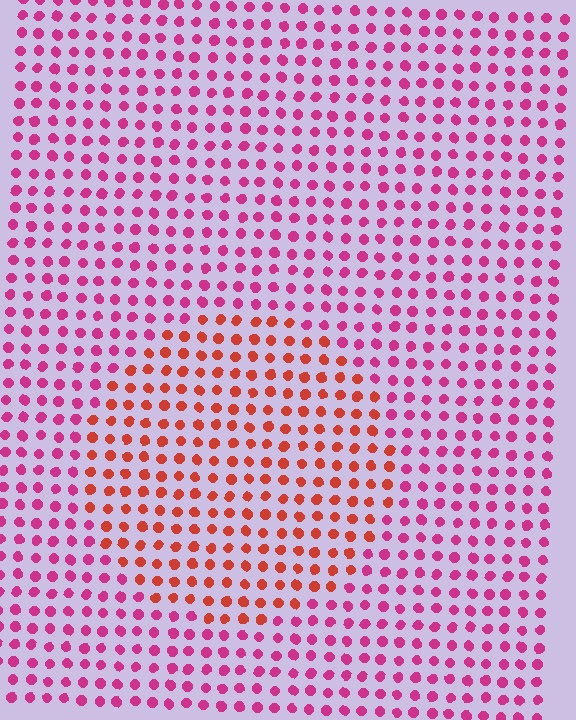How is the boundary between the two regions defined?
The boundary is defined purely by a slight shift in hue (about 39 degrees). Spacing, size, and orientation are identical on both sides.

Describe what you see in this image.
The image is filled with small magenta elements in a uniform arrangement. A circle-shaped region is visible where the elements are tinted to a slightly different hue, forming a subtle color boundary.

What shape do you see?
I see a circle.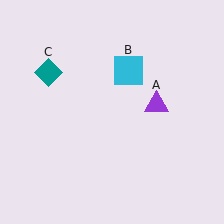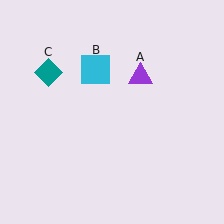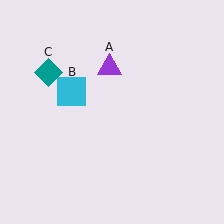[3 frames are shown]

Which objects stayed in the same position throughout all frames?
Teal diamond (object C) remained stationary.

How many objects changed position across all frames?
2 objects changed position: purple triangle (object A), cyan square (object B).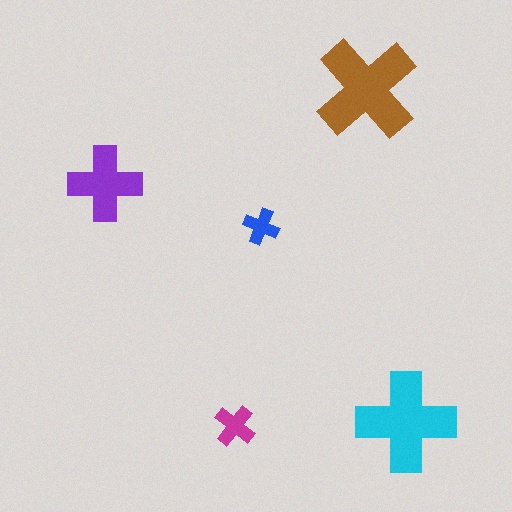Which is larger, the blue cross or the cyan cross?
The cyan one.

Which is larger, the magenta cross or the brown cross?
The brown one.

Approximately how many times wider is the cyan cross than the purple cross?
About 1.5 times wider.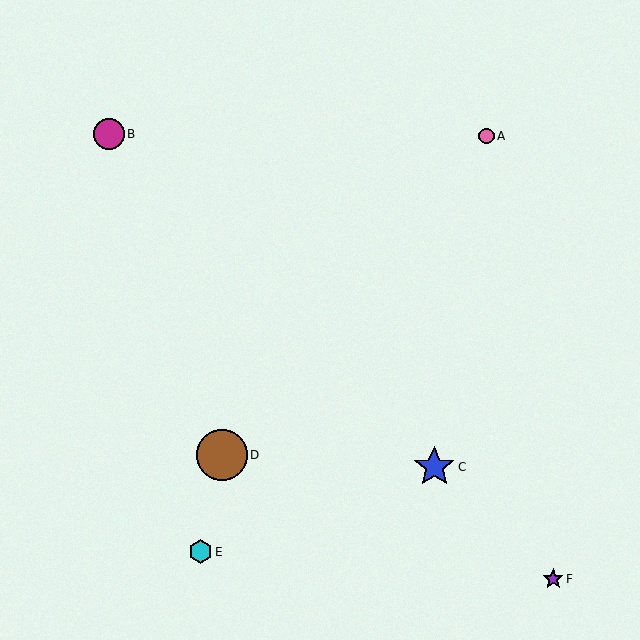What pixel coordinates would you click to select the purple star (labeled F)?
Click at (553, 579) to select the purple star F.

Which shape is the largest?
The brown circle (labeled D) is the largest.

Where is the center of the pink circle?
The center of the pink circle is at (486, 136).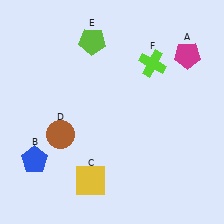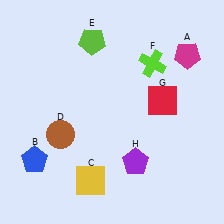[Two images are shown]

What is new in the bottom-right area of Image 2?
A purple pentagon (H) was added in the bottom-right area of Image 2.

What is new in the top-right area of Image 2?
A red square (G) was added in the top-right area of Image 2.